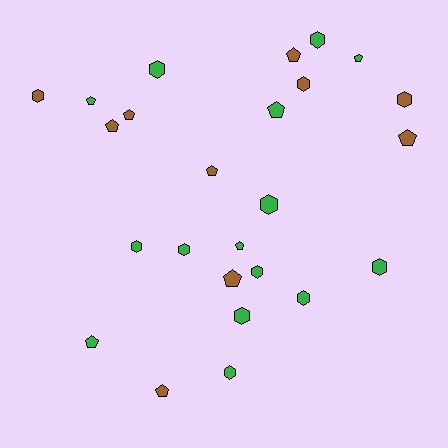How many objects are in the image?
There are 25 objects.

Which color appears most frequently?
Green, with 15 objects.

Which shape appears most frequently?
Hexagon, with 13 objects.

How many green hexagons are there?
There are 10 green hexagons.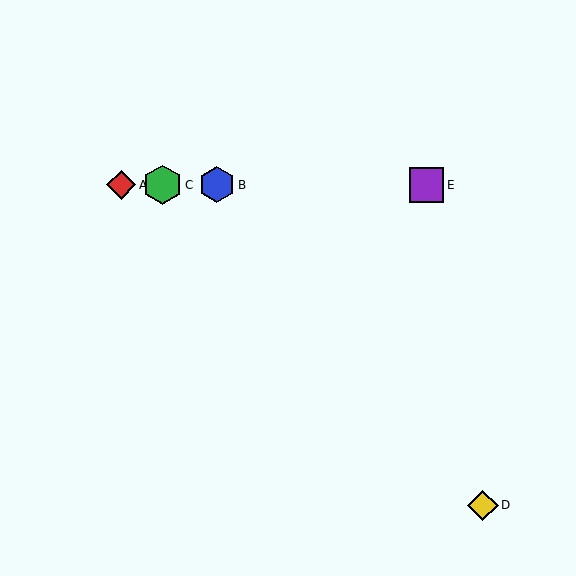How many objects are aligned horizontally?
4 objects (A, B, C, E) are aligned horizontally.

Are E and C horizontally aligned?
Yes, both are at y≈185.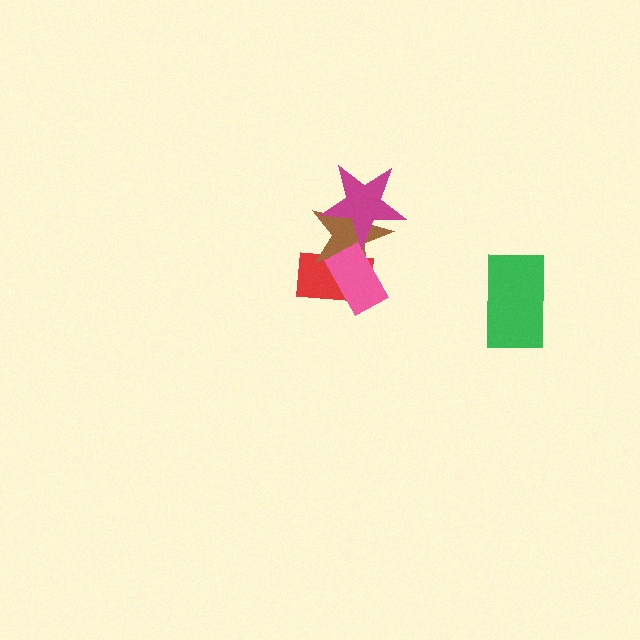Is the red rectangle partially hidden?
Yes, it is partially covered by another shape.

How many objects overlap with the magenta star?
1 object overlaps with the magenta star.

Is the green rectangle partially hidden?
No, no other shape covers it.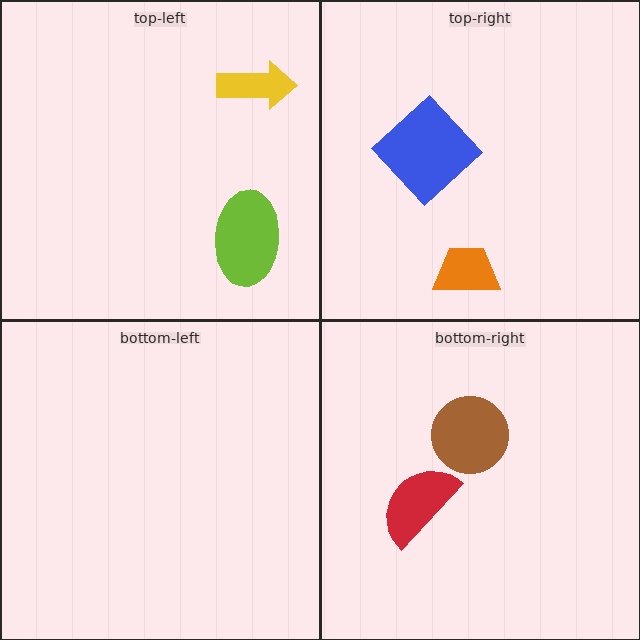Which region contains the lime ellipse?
The top-left region.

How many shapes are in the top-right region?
2.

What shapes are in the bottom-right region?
The brown circle, the red semicircle.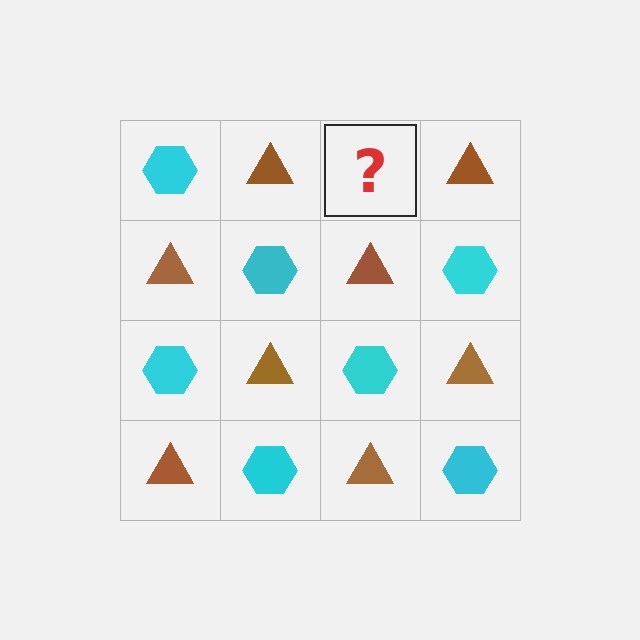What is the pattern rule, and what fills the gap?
The rule is that it alternates cyan hexagon and brown triangle in a checkerboard pattern. The gap should be filled with a cyan hexagon.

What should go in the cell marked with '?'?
The missing cell should contain a cyan hexagon.